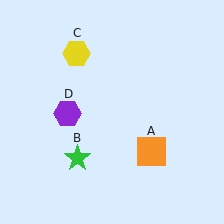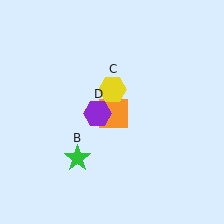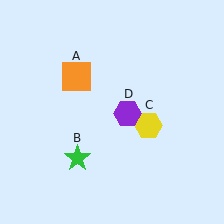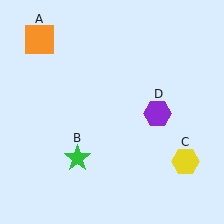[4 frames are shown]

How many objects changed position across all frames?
3 objects changed position: orange square (object A), yellow hexagon (object C), purple hexagon (object D).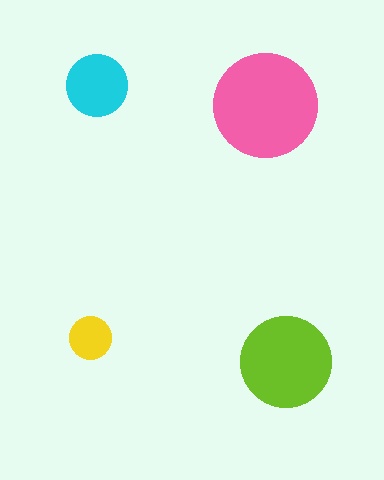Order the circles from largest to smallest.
the pink one, the lime one, the cyan one, the yellow one.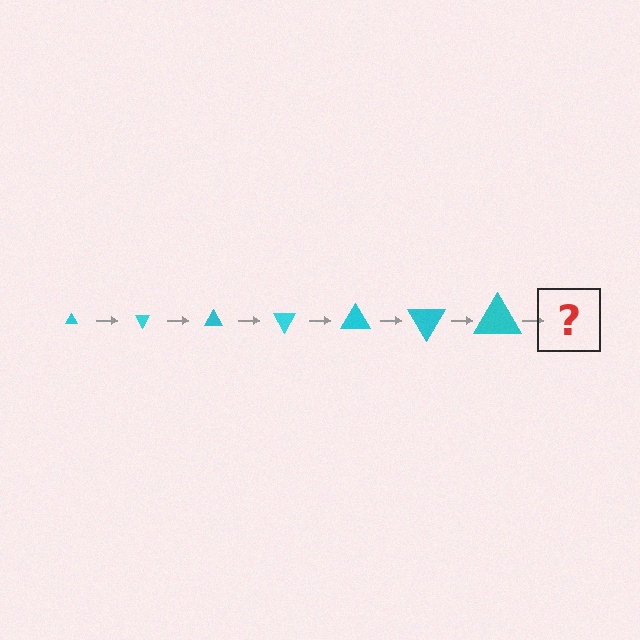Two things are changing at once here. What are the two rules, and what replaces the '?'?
The two rules are that the triangle grows larger each step and it rotates 60 degrees each step. The '?' should be a triangle, larger than the previous one and rotated 420 degrees from the start.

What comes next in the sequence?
The next element should be a triangle, larger than the previous one and rotated 420 degrees from the start.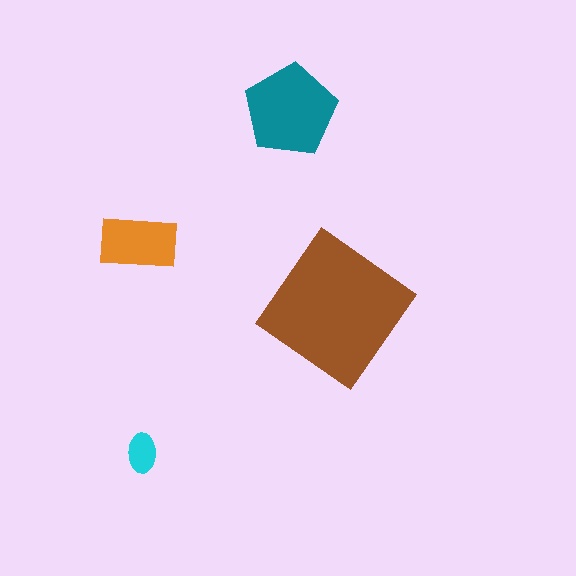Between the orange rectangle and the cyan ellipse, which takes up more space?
The orange rectangle.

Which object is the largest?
The brown diamond.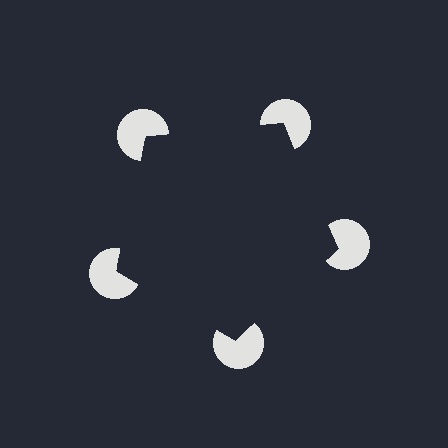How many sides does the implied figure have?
5 sides.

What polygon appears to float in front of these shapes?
An illusory pentagon — its edges are inferred from the aligned wedge cuts in the pac-man discs, not physically drawn.